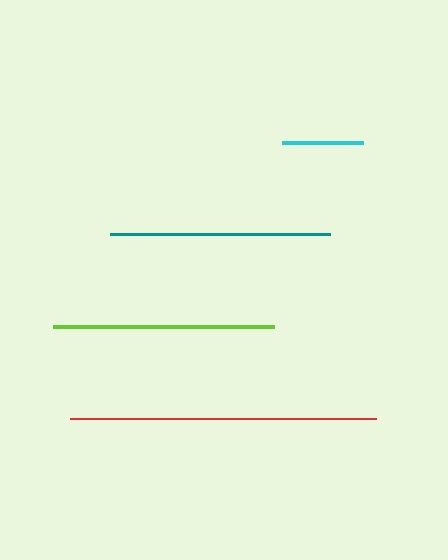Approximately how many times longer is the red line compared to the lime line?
The red line is approximately 1.4 times the length of the lime line.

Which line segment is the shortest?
The cyan line is the shortest at approximately 80 pixels.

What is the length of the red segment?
The red segment is approximately 306 pixels long.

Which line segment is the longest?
The red line is the longest at approximately 306 pixels.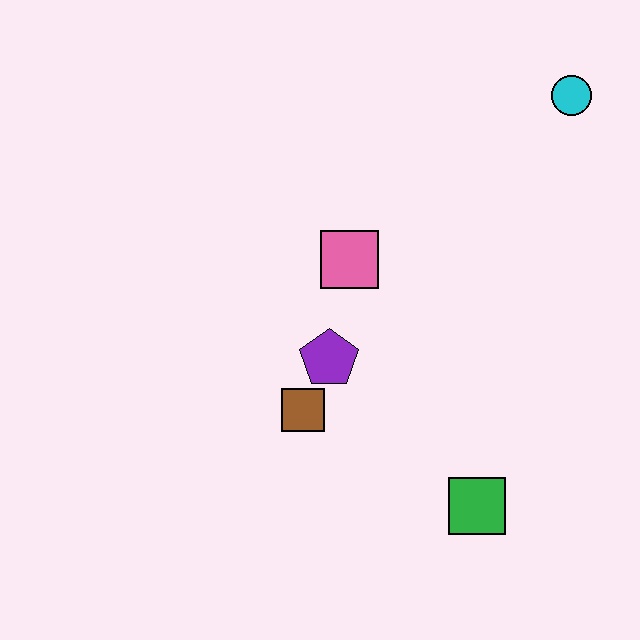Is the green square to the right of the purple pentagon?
Yes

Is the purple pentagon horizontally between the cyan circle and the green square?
No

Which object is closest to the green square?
The brown square is closest to the green square.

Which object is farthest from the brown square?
The cyan circle is farthest from the brown square.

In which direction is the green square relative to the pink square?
The green square is below the pink square.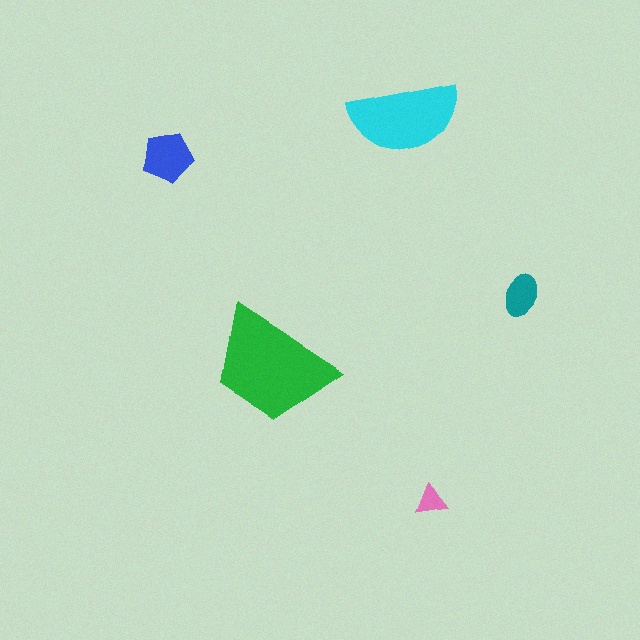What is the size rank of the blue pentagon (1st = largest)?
3rd.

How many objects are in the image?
There are 5 objects in the image.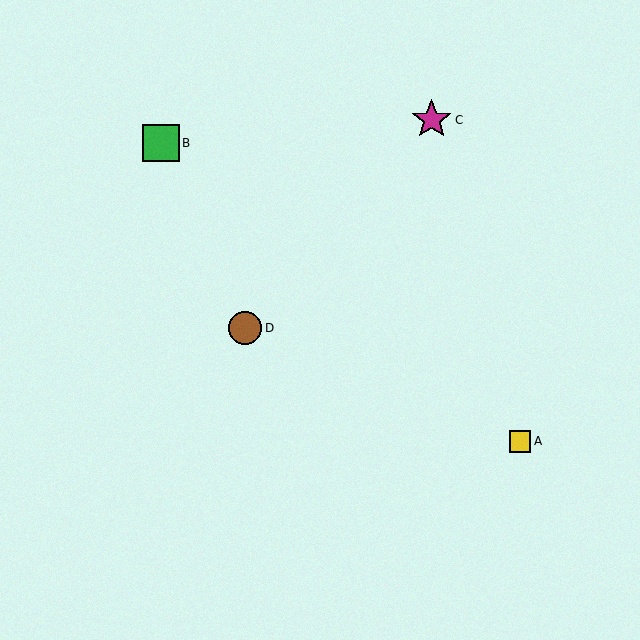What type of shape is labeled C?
Shape C is a magenta star.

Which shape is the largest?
The magenta star (labeled C) is the largest.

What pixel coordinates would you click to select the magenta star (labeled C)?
Click at (432, 120) to select the magenta star C.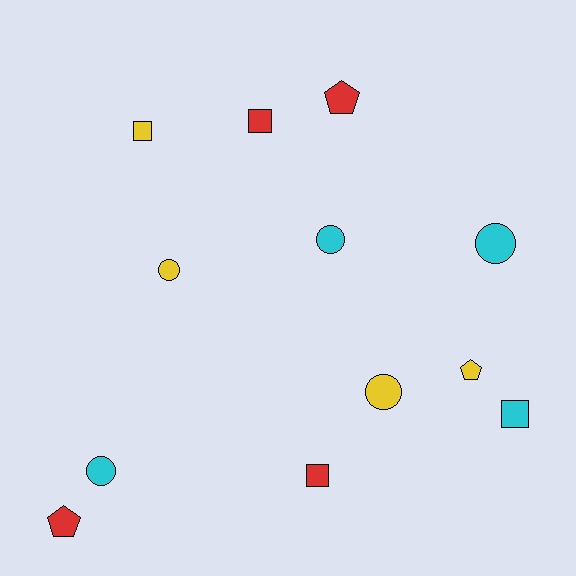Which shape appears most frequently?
Circle, with 5 objects.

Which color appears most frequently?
Yellow, with 4 objects.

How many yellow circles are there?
There are 2 yellow circles.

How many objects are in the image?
There are 12 objects.